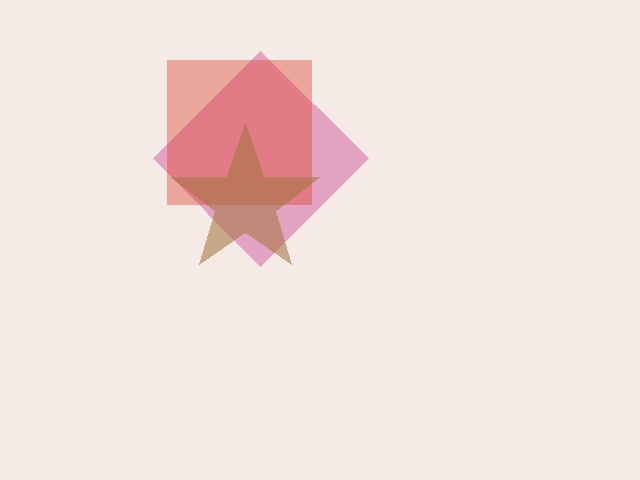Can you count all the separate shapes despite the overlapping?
Yes, there are 3 separate shapes.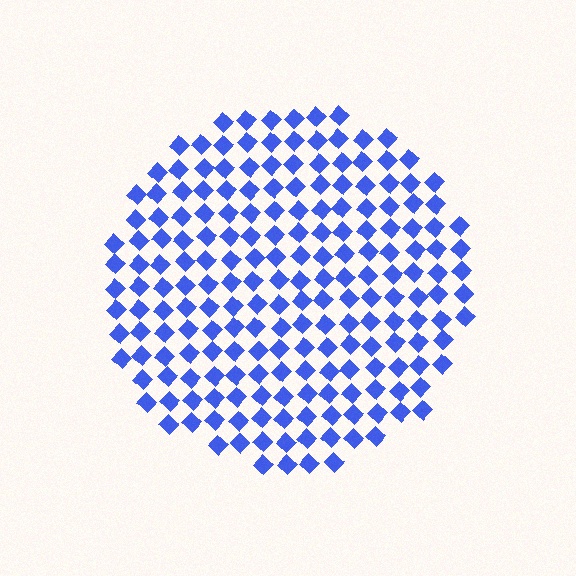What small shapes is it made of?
It is made of small diamonds.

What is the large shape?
The large shape is a circle.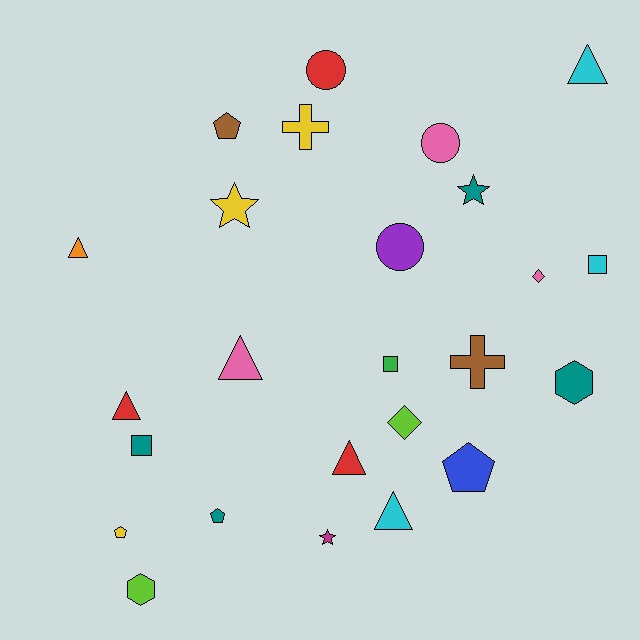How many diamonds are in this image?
There are 2 diamonds.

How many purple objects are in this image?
There is 1 purple object.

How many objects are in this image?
There are 25 objects.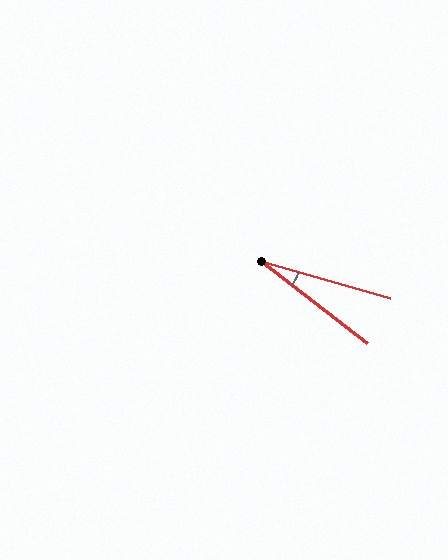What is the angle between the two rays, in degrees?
Approximately 21 degrees.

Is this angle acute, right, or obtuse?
It is acute.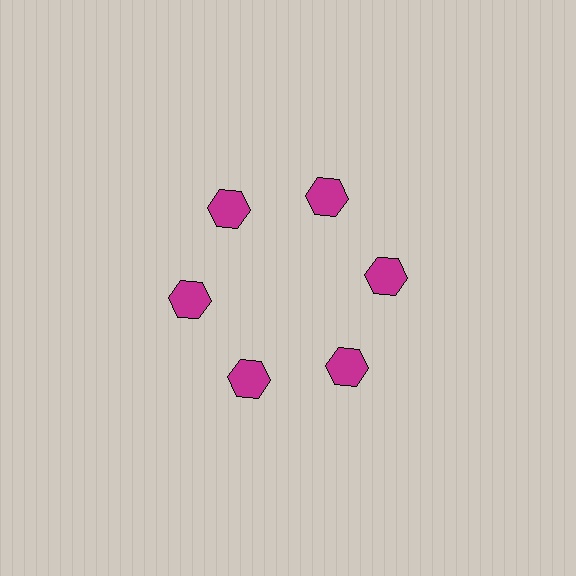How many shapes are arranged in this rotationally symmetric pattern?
There are 6 shapes, arranged in 6 groups of 1.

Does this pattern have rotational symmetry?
Yes, this pattern has 6-fold rotational symmetry. It looks the same after rotating 60 degrees around the center.